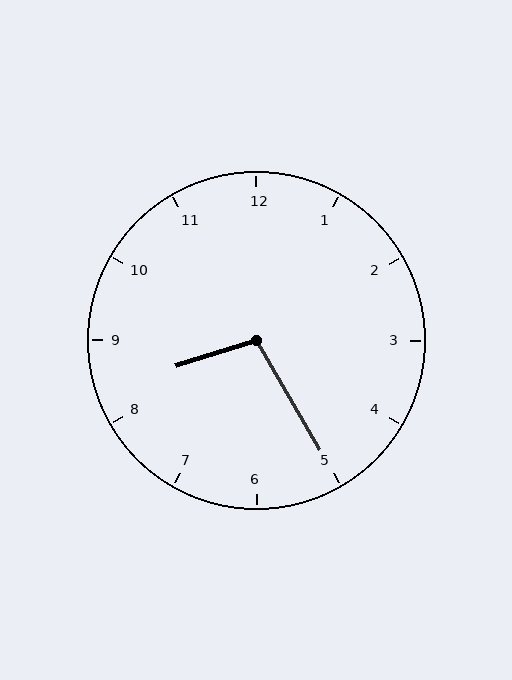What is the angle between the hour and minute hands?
Approximately 102 degrees.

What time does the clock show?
8:25.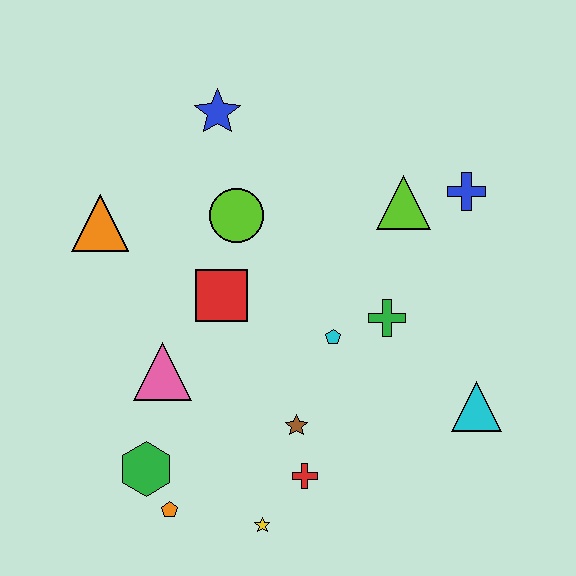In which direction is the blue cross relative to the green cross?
The blue cross is above the green cross.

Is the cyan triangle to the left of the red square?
No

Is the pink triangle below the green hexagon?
No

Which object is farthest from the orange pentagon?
The blue cross is farthest from the orange pentagon.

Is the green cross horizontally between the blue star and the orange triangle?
No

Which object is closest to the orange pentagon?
The green hexagon is closest to the orange pentagon.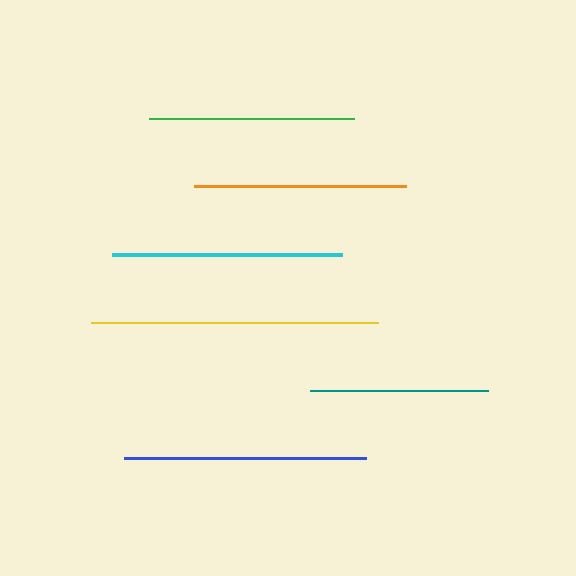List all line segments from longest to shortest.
From longest to shortest: yellow, blue, cyan, orange, green, teal.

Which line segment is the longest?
The yellow line is the longest at approximately 287 pixels.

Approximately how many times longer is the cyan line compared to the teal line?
The cyan line is approximately 1.3 times the length of the teal line.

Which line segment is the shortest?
The teal line is the shortest at approximately 178 pixels.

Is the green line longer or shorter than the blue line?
The blue line is longer than the green line.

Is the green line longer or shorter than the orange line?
The orange line is longer than the green line.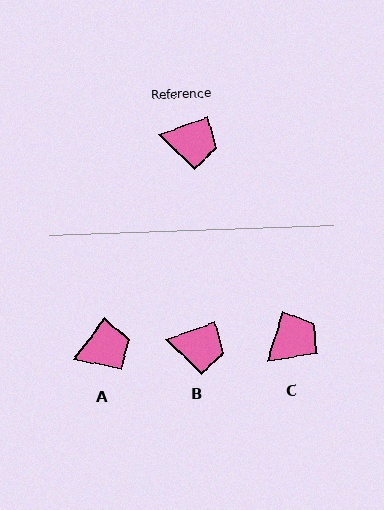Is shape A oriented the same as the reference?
No, it is off by about 33 degrees.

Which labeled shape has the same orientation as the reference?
B.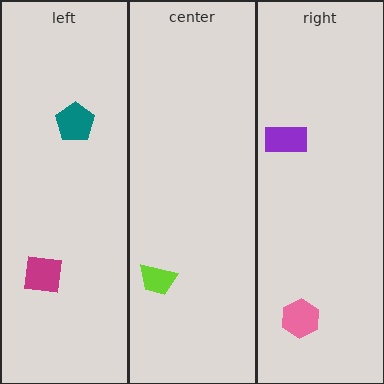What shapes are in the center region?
The lime trapezoid.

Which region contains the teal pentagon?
The left region.